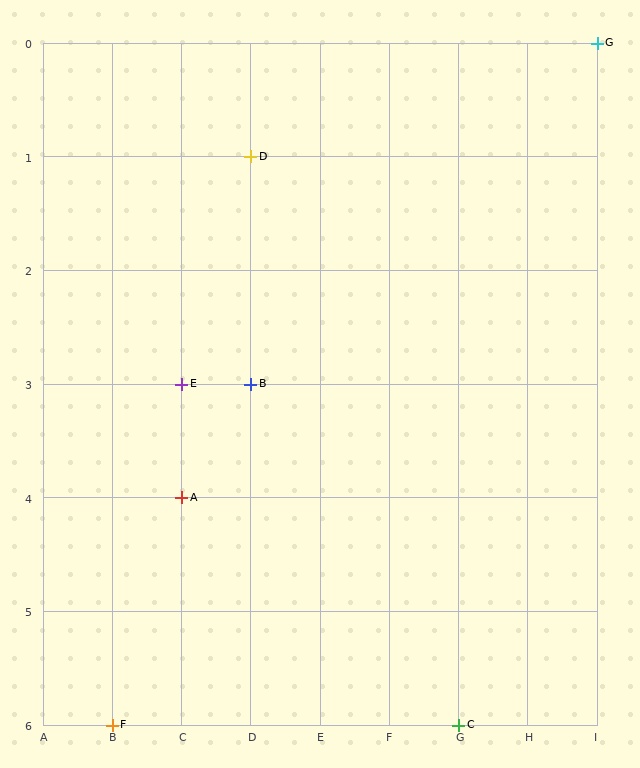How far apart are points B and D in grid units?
Points B and D are 2 rows apart.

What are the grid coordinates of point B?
Point B is at grid coordinates (D, 3).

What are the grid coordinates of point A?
Point A is at grid coordinates (C, 4).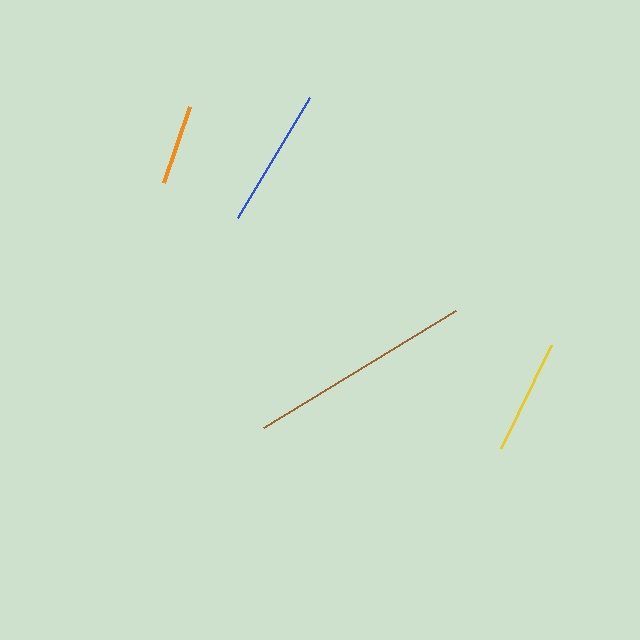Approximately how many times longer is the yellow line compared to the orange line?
The yellow line is approximately 1.4 times the length of the orange line.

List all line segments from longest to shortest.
From longest to shortest: brown, blue, yellow, orange.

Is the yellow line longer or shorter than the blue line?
The blue line is longer than the yellow line.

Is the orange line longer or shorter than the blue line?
The blue line is longer than the orange line.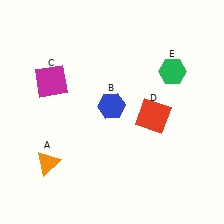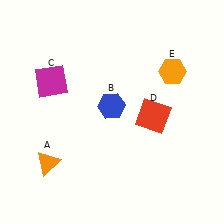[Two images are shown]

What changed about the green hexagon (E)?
In Image 1, E is green. In Image 2, it changed to orange.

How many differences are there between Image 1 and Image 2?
There is 1 difference between the two images.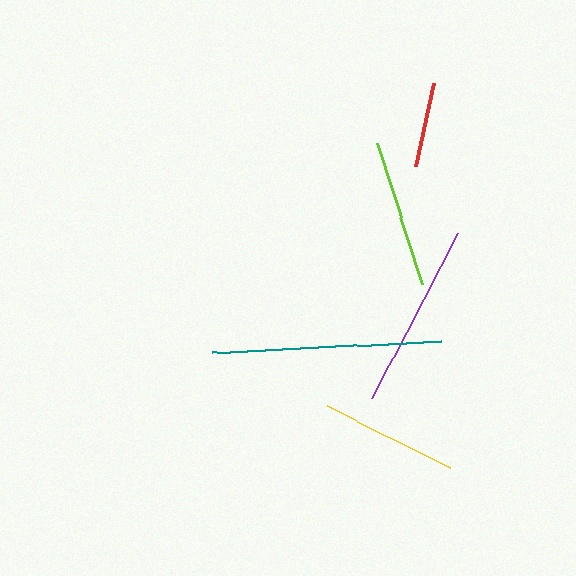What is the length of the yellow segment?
The yellow segment is approximately 137 pixels long.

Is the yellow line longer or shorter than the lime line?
The lime line is longer than the yellow line.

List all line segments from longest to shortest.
From longest to shortest: teal, purple, lime, yellow, red.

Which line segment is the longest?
The teal line is the longest at approximately 229 pixels.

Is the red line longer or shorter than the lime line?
The lime line is longer than the red line.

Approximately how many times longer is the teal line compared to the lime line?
The teal line is approximately 1.5 times the length of the lime line.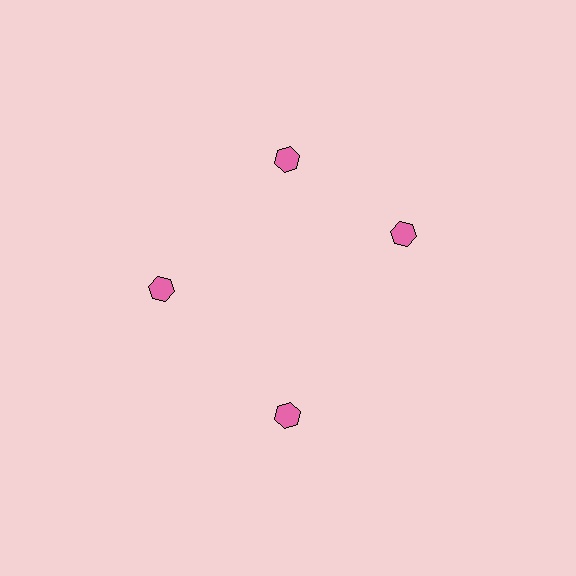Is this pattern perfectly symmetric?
No. The 4 pink hexagons are arranged in a ring, but one element near the 3 o'clock position is rotated out of alignment along the ring, breaking the 4-fold rotational symmetry.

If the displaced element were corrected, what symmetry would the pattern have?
It would have 4-fold rotational symmetry — the pattern would map onto itself every 90 degrees.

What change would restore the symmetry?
The symmetry would be restored by rotating it back into even spacing with its neighbors so that all 4 hexagons sit at equal angles and equal distance from the center.